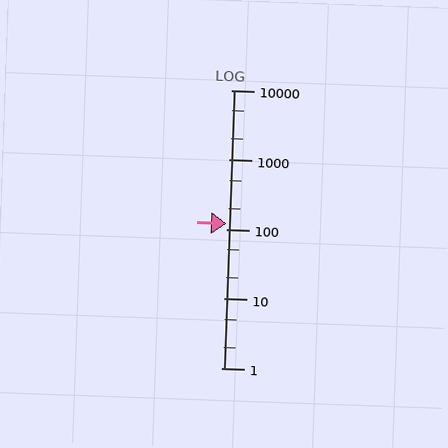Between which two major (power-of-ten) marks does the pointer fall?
The pointer is between 100 and 1000.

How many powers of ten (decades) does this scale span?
The scale spans 4 decades, from 1 to 10000.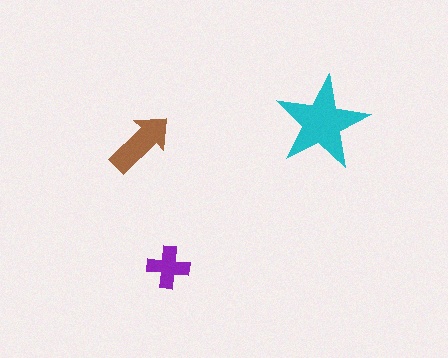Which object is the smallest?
The purple cross.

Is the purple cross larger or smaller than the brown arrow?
Smaller.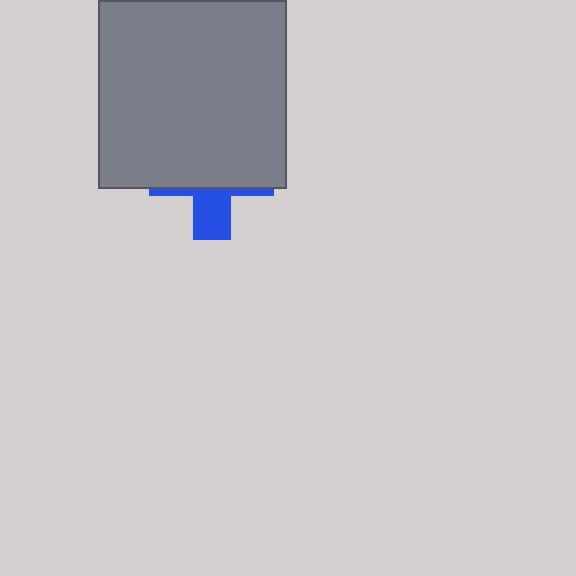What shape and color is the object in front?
The object in front is a gray square.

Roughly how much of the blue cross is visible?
A small part of it is visible (roughly 30%).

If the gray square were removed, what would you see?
You would see the complete blue cross.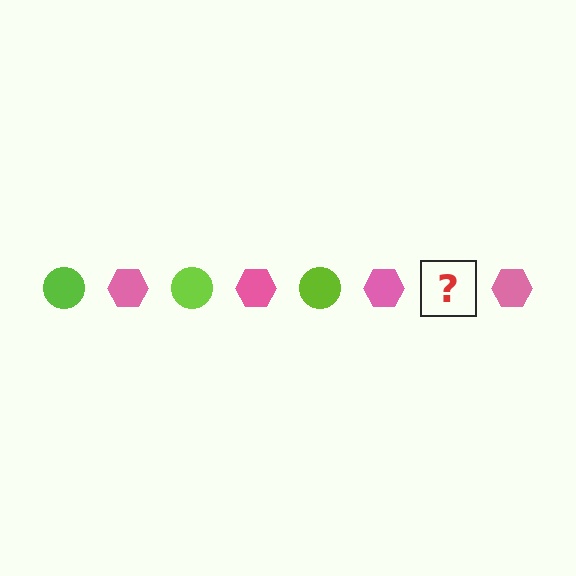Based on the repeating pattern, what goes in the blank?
The blank should be a lime circle.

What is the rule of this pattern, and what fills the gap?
The rule is that the pattern alternates between lime circle and pink hexagon. The gap should be filled with a lime circle.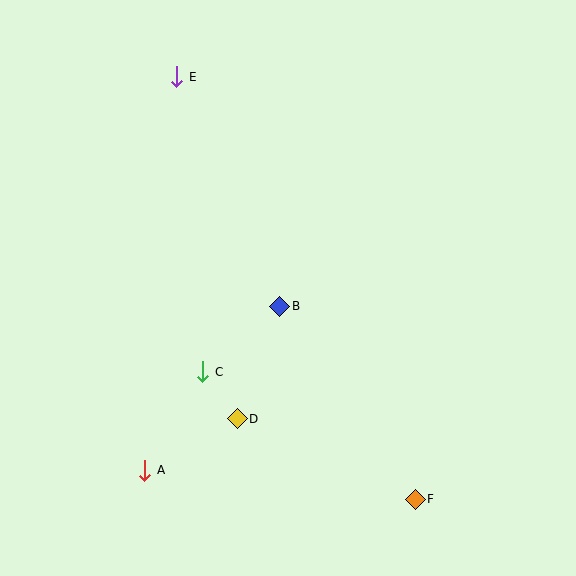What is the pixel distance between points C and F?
The distance between C and F is 248 pixels.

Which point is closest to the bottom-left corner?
Point A is closest to the bottom-left corner.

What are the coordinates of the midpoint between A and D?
The midpoint between A and D is at (191, 444).